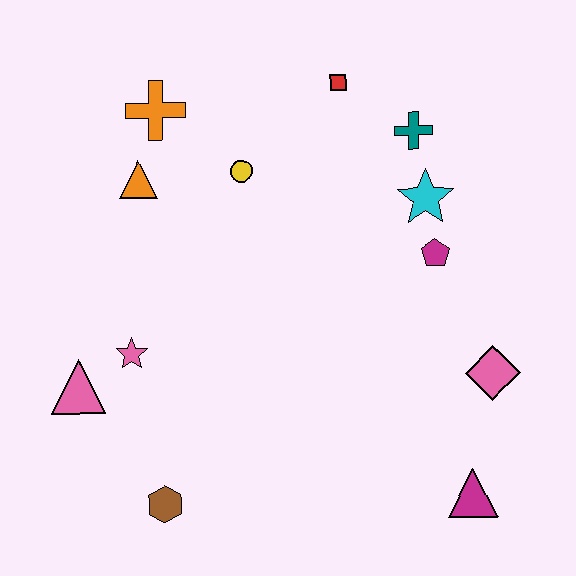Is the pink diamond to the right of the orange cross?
Yes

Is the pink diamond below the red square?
Yes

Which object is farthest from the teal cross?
The brown hexagon is farthest from the teal cross.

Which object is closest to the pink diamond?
The magenta triangle is closest to the pink diamond.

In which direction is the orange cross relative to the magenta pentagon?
The orange cross is to the left of the magenta pentagon.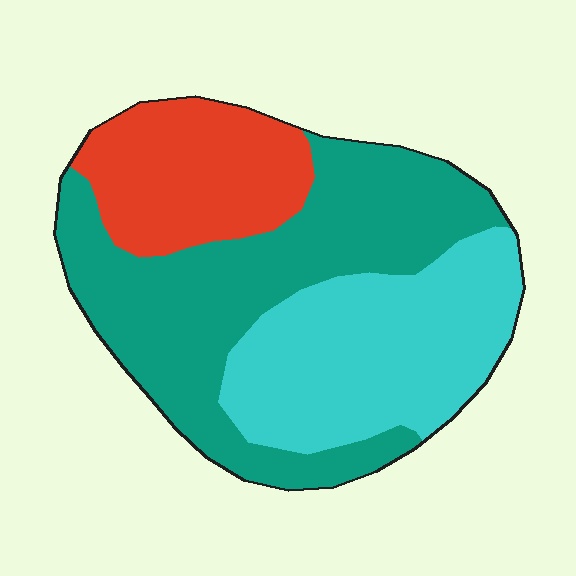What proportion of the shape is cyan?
Cyan takes up about one third (1/3) of the shape.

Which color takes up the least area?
Red, at roughly 20%.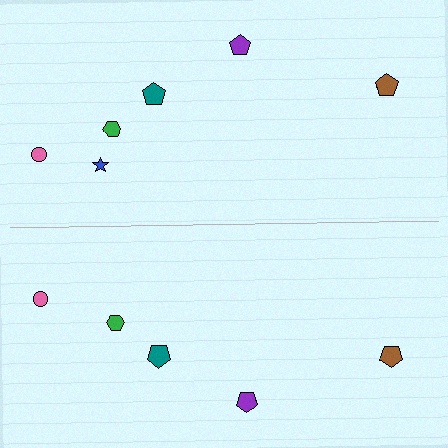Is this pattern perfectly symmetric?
No, the pattern is not perfectly symmetric. A blue star is missing from the bottom side.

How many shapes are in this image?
There are 11 shapes in this image.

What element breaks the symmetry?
A blue star is missing from the bottom side.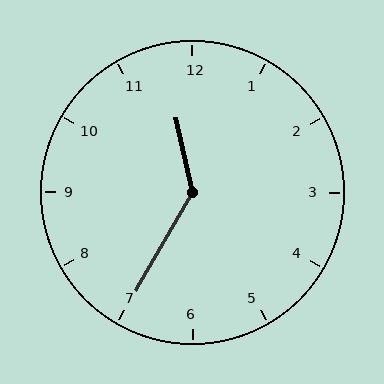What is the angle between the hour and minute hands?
Approximately 138 degrees.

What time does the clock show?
11:35.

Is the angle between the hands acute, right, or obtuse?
It is obtuse.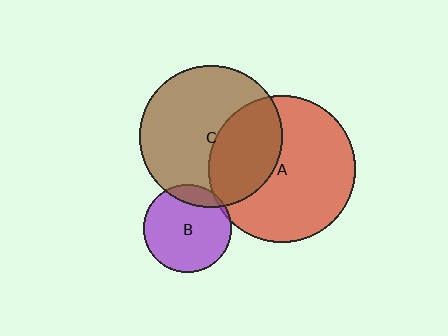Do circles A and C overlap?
Yes.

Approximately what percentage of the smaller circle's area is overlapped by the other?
Approximately 35%.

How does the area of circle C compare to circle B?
Approximately 2.6 times.